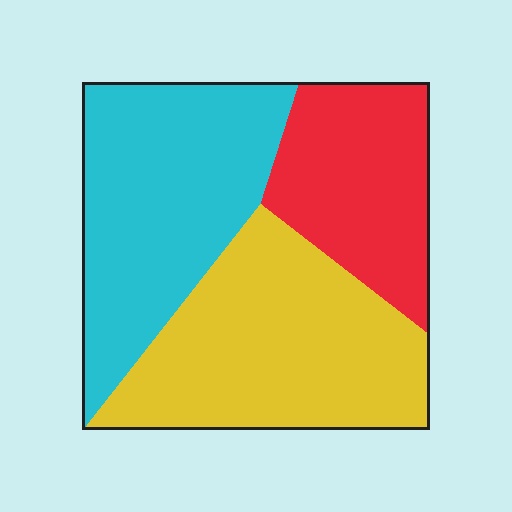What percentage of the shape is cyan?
Cyan covers around 35% of the shape.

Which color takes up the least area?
Red, at roughly 25%.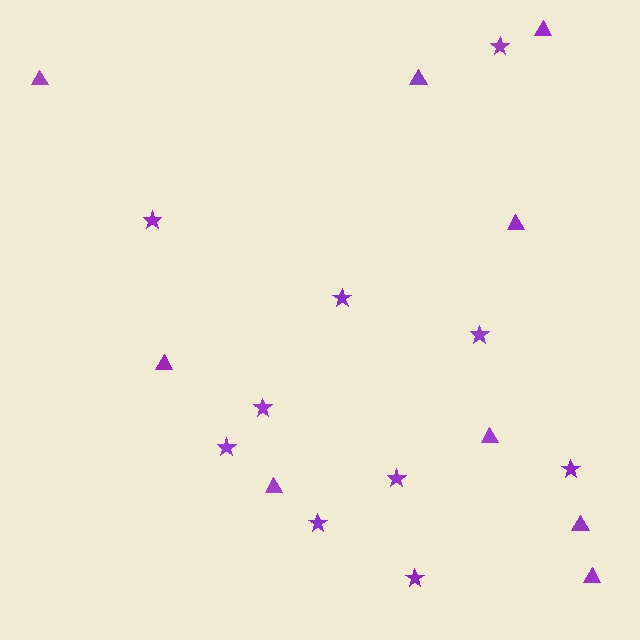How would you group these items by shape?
There are 2 groups: one group of stars (10) and one group of triangles (9).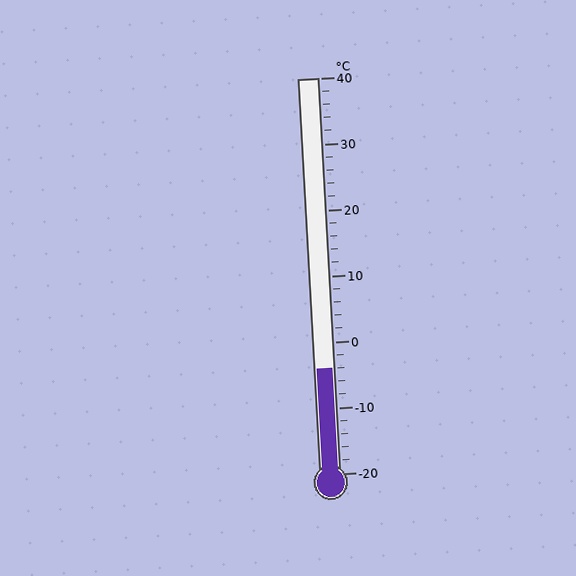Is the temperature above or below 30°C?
The temperature is below 30°C.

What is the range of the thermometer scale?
The thermometer scale ranges from -20°C to 40°C.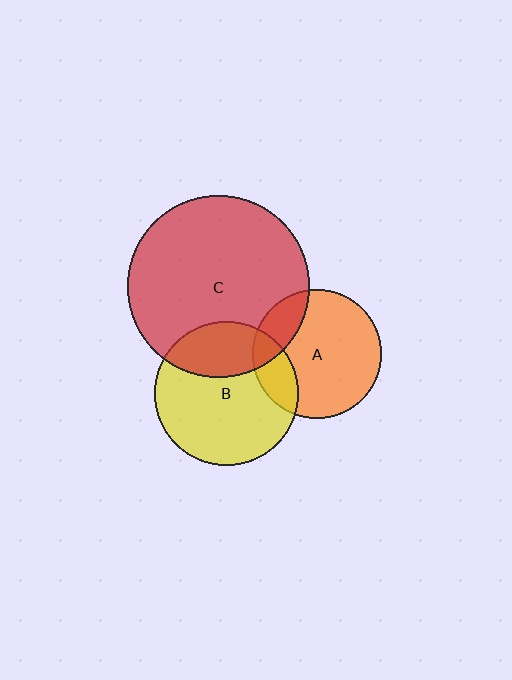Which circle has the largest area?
Circle C (red).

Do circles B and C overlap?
Yes.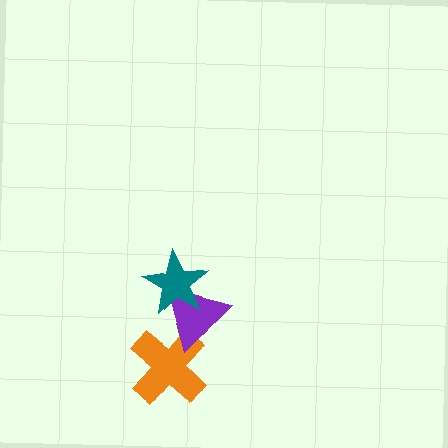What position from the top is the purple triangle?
The purple triangle is 2nd from the top.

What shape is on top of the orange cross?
The purple triangle is on top of the orange cross.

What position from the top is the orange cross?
The orange cross is 3rd from the top.